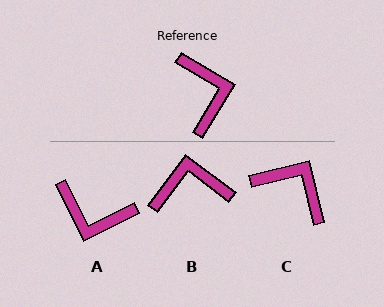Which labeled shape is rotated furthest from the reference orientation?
A, about 123 degrees away.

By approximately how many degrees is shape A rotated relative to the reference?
Approximately 123 degrees clockwise.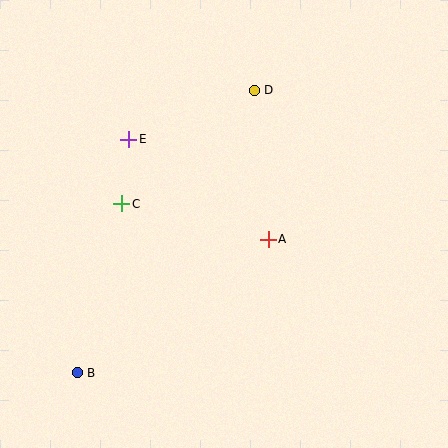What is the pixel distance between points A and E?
The distance between A and E is 172 pixels.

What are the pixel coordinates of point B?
Point B is at (77, 373).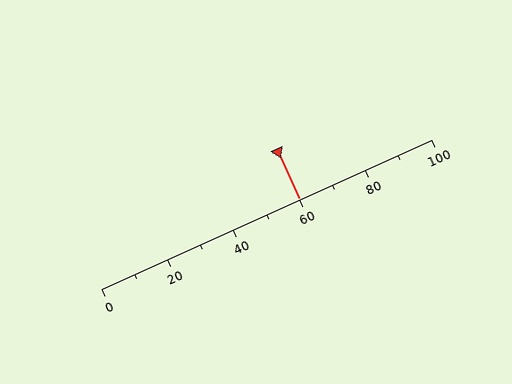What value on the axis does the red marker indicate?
The marker indicates approximately 60.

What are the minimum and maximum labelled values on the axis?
The axis runs from 0 to 100.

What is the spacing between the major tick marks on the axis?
The major ticks are spaced 20 apart.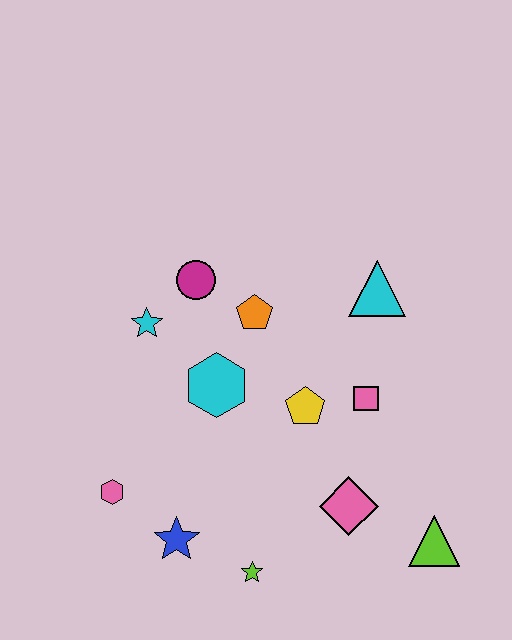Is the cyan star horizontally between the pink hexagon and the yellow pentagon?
Yes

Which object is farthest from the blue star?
The cyan triangle is farthest from the blue star.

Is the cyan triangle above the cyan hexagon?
Yes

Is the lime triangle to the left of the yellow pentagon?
No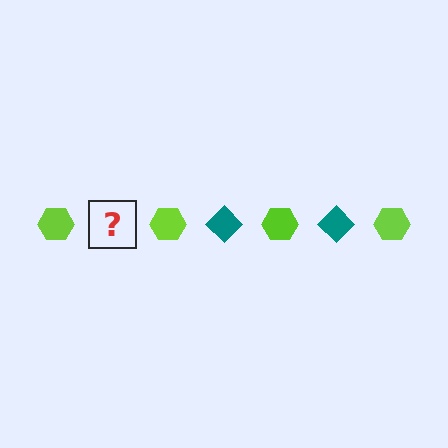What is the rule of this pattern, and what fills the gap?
The rule is that the pattern alternates between lime hexagon and teal diamond. The gap should be filled with a teal diamond.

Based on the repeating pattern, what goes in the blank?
The blank should be a teal diamond.